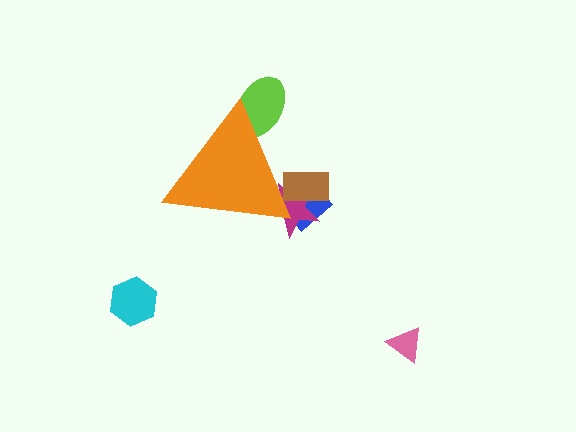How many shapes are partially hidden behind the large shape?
4 shapes are partially hidden.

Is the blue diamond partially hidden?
Yes, the blue diamond is partially hidden behind the orange triangle.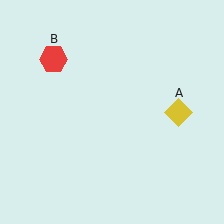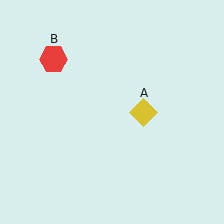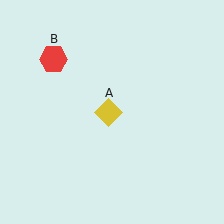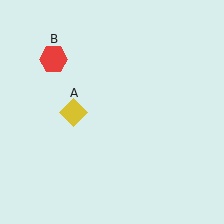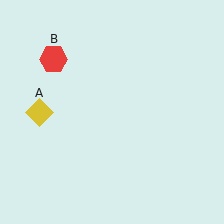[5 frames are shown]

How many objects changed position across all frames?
1 object changed position: yellow diamond (object A).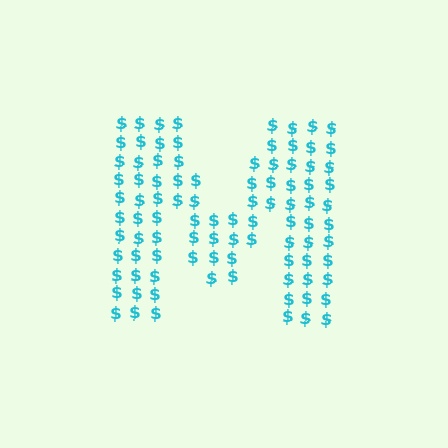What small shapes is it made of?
It is made of small dollar signs.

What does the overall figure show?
The overall figure shows the letter M.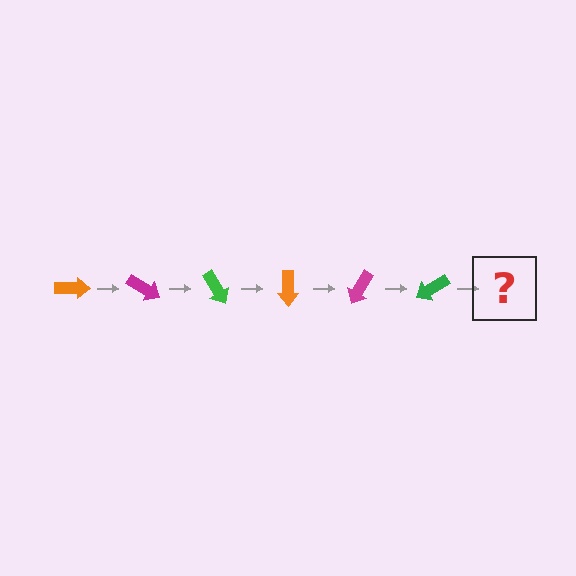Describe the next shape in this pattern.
It should be an orange arrow, rotated 180 degrees from the start.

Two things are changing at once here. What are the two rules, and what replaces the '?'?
The two rules are that it rotates 30 degrees each step and the color cycles through orange, magenta, and green. The '?' should be an orange arrow, rotated 180 degrees from the start.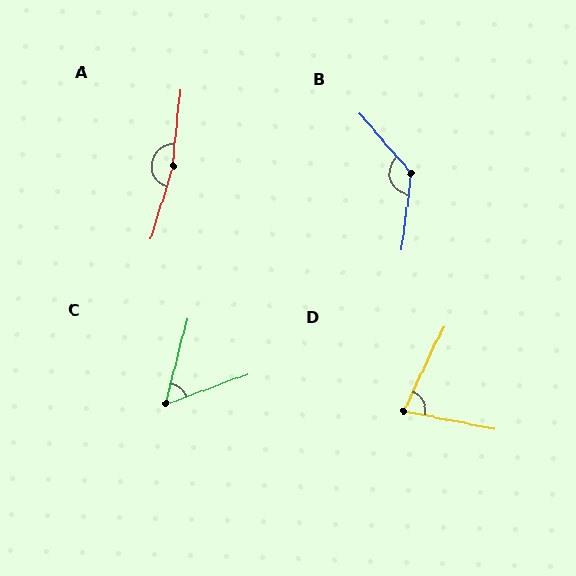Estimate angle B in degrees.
Approximately 132 degrees.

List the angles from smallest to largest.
C (56°), D (76°), B (132°), A (169°).